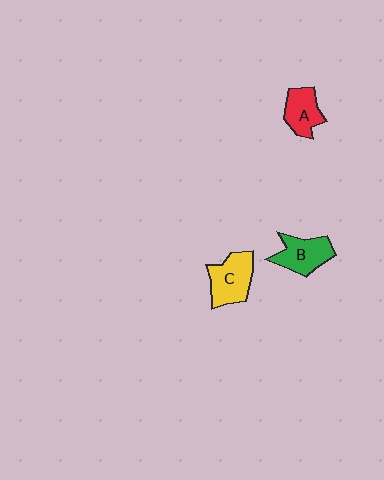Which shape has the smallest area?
Shape A (red).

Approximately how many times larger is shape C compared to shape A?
Approximately 1.3 times.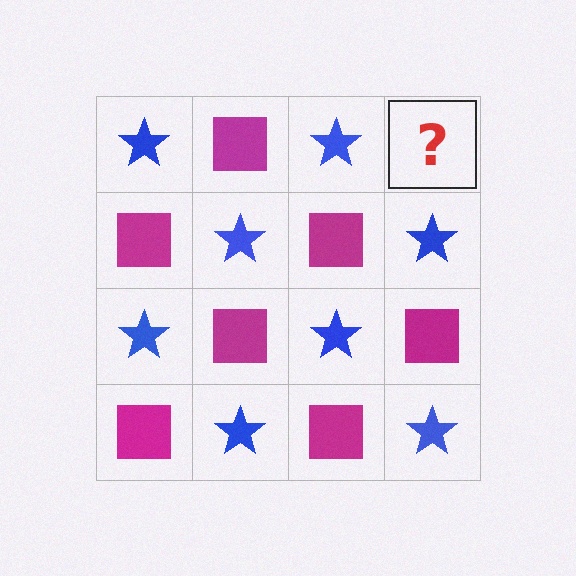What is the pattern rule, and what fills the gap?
The rule is that it alternates blue star and magenta square in a checkerboard pattern. The gap should be filled with a magenta square.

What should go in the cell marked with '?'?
The missing cell should contain a magenta square.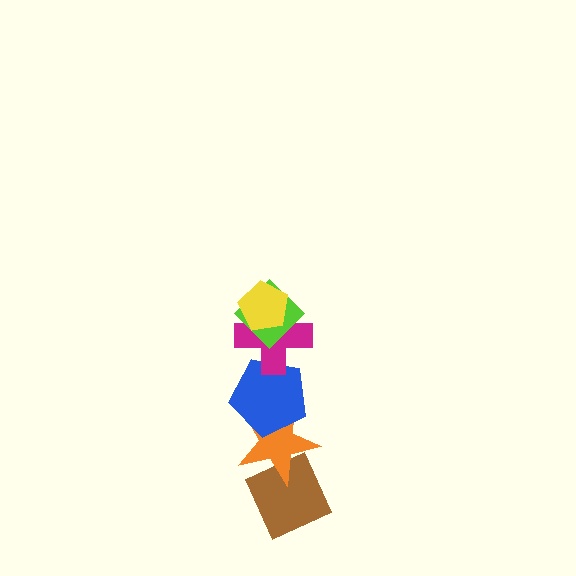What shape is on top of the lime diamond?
The yellow pentagon is on top of the lime diamond.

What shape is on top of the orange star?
The blue pentagon is on top of the orange star.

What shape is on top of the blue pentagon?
The magenta cross is on top of the blue pentagon.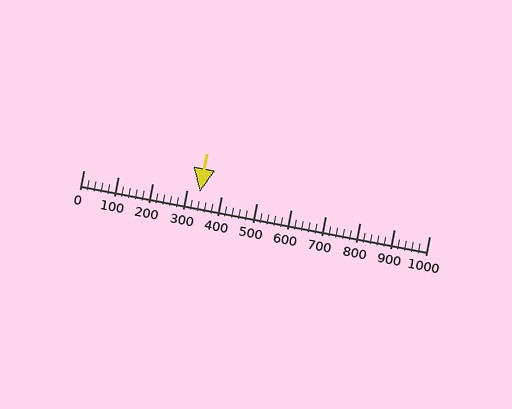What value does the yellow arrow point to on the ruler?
The yellow arrow points to approximately 335.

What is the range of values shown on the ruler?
The ruler shows values from 0 to 1000.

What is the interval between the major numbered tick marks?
The major tick marks are spaced 100 units apart.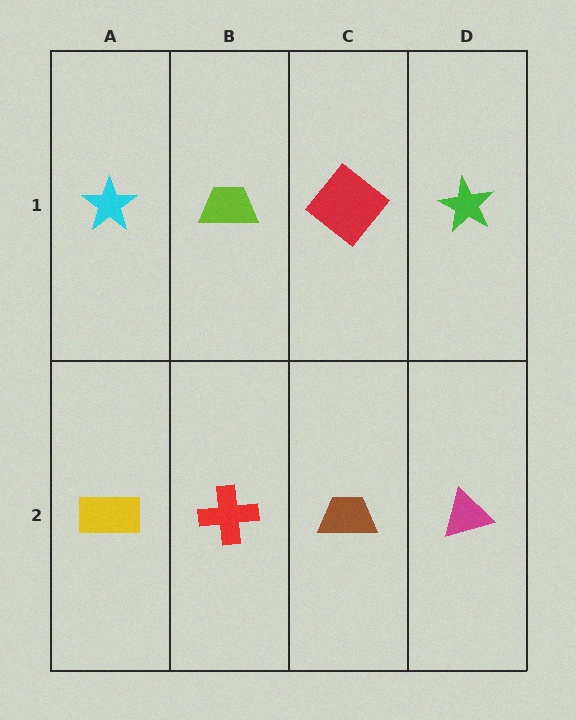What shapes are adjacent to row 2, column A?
A cyan star (row 1, column A), a red cross (row 2, column B).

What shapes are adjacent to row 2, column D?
A green star (row 1, column D), a brown trapezoid (row 2, column C).